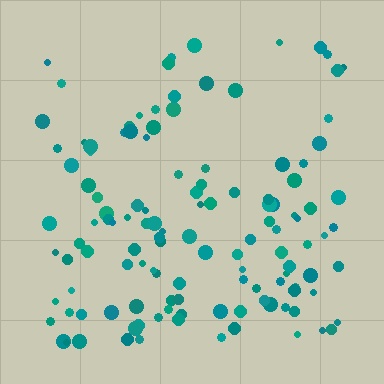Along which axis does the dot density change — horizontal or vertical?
Vertical.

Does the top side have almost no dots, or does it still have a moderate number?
Still a moderate number, just noticeably fewer than the bottom.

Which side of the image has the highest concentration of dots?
The bottom.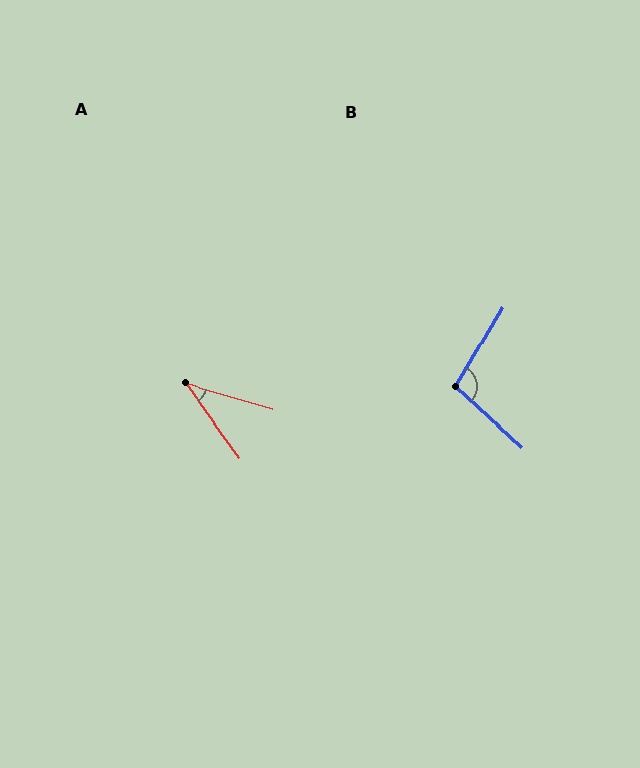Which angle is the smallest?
A, at approximately 38 degrees.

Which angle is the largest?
B, at approximately 101 degrees.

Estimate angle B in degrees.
Approximately 101 degrees.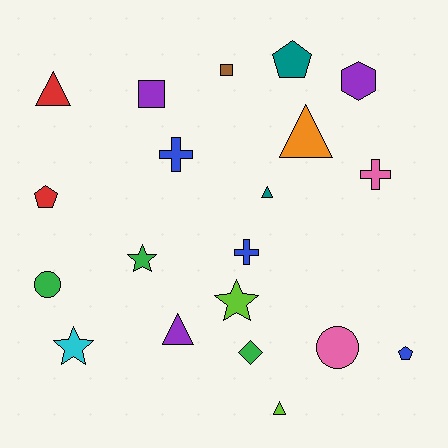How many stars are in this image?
There are 3 stars.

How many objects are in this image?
There are 20 objects.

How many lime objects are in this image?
There are 2 lime objects.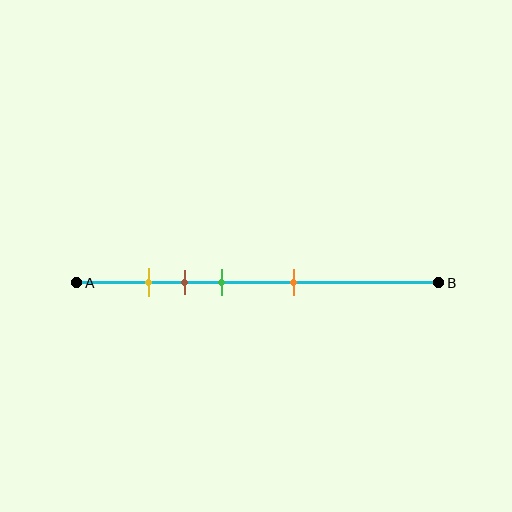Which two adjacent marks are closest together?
The yellow and brown marks are the closest adjacent pair.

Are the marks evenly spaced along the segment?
No, the marks are not evenly spaced.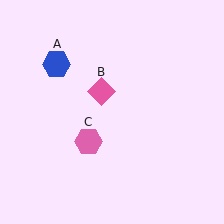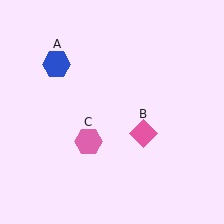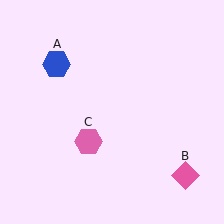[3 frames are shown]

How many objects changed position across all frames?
1 object changed position: pink diamond (object B).